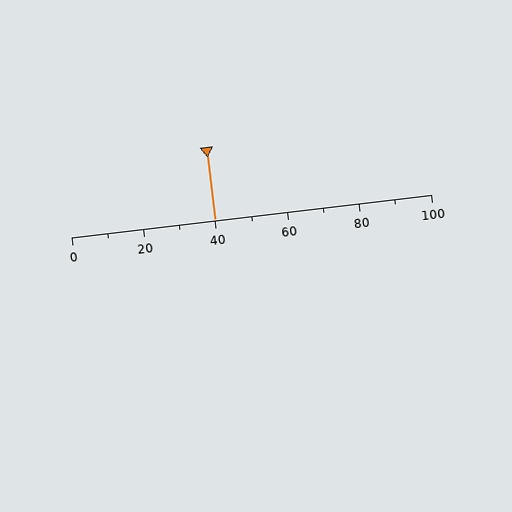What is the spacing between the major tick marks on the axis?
The major ticks are spaced 20 apart.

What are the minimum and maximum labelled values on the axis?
The axis runs from 0 to 100.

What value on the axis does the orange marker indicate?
The marker indicates approximately 40.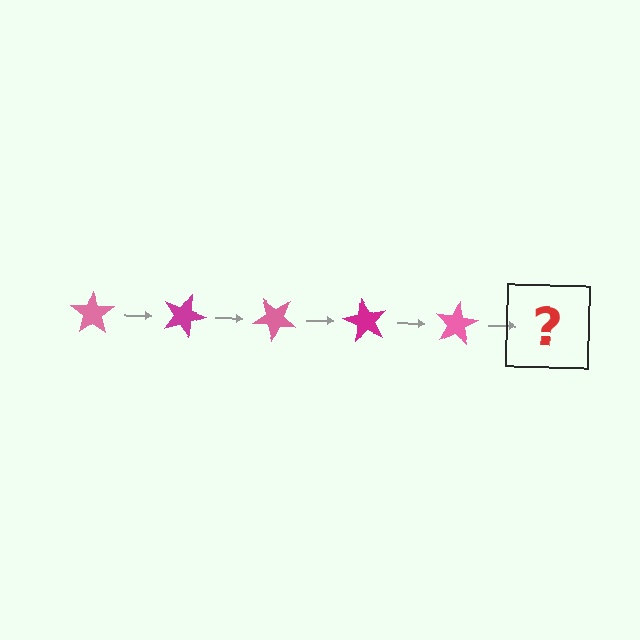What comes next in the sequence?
The next element should be a magenta star, rotated 100 degrees from the start.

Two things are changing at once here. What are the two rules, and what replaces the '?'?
The two rules are that it rotates 20 degrees each step and the color cycles through pink and magenta. The '?' should be a magenta star, rotated 100 degrees from the start.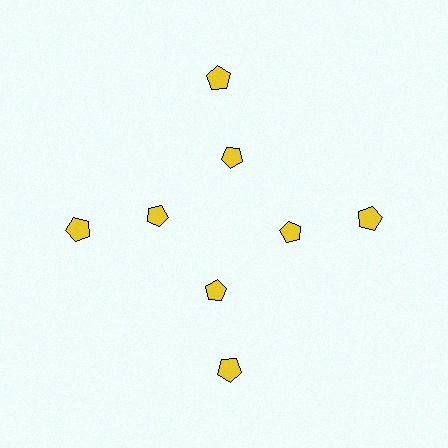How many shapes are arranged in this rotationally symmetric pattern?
There are 8 shapes, arranged in 4 groups of 2.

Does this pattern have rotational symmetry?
Yes, this pattern has 4-fold rotational symmetry. It looks the same after rotating 90 degrees around the center.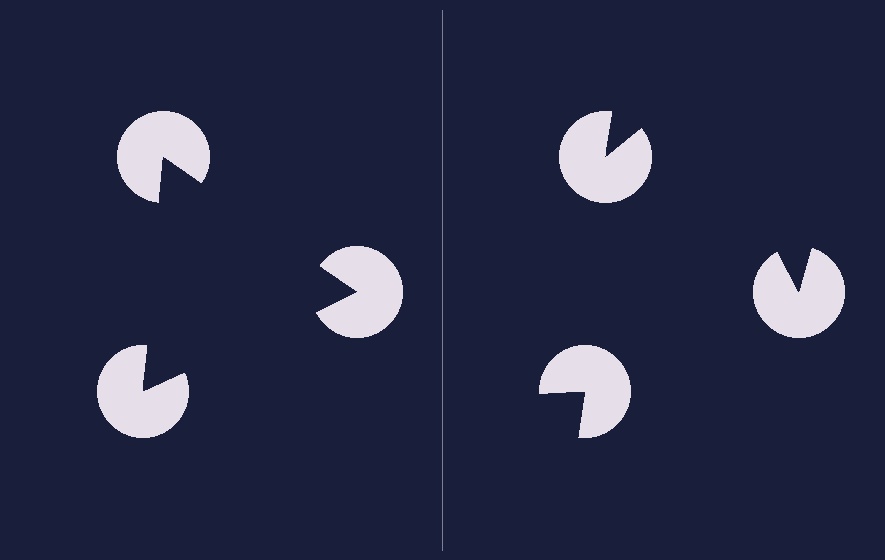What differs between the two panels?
The pac-man discs are positioned identically on both sides; only the wedge orientations differ. On the left they align to a triangle; on the right they are misaligned.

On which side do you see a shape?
An illusory triangle appears on the left side. On the right side the wedge cuts are rotated, so no coherent shape forms.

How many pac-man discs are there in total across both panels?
6 — 3 on each side.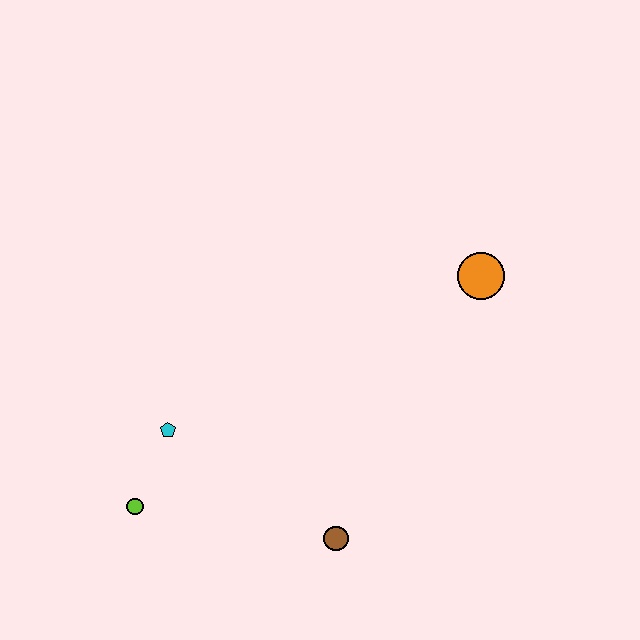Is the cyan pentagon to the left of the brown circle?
Yes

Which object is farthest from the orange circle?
The lime circle is farthest from the orange circle.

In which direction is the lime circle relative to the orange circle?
The lime circle is to the left of the orange circle.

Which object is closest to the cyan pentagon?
The lime circle is closest to the cyan pentagon.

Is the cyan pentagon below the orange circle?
Yes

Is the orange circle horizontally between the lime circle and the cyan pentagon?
No